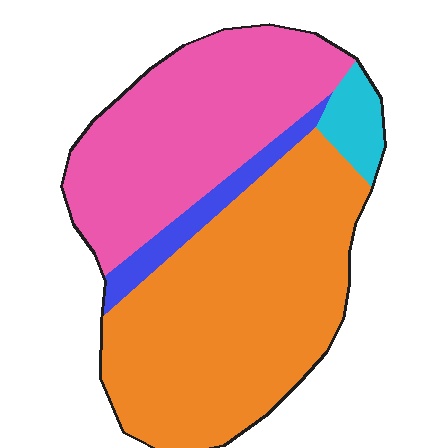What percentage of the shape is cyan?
Cyan covers roughly 5% of the shape.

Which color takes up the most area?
Orange, at roughly 50%.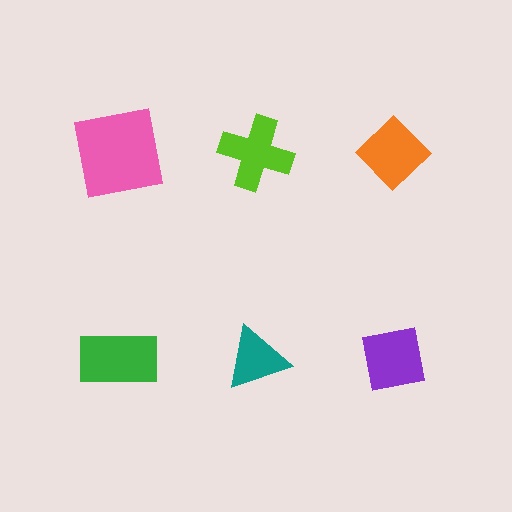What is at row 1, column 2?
A lime cross.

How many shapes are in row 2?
3 shapes.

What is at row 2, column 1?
A green rectangle.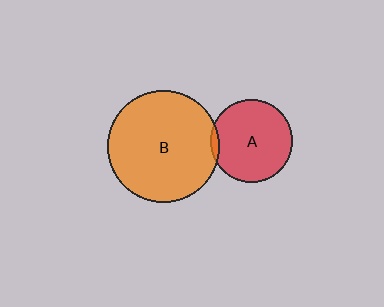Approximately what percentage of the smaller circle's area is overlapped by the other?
Approximately 5%.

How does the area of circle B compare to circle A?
Approximately 1.8 times.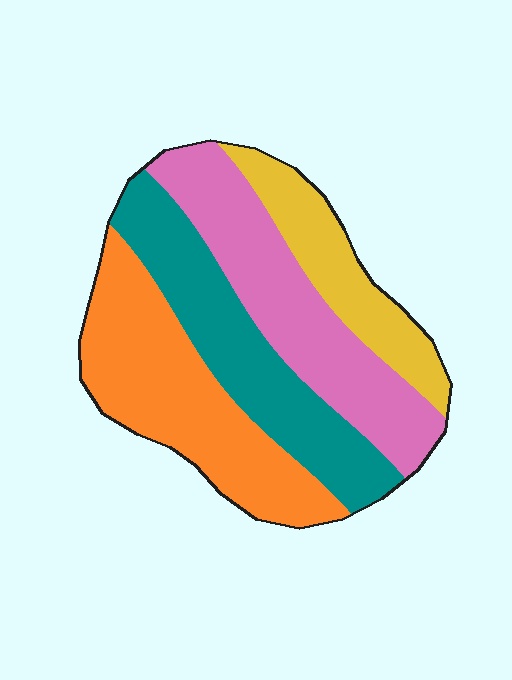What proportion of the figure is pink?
Pink takes up between a quarter and a half of the figure.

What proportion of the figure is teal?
Teal takes up about one quarter (1/4) of the figure.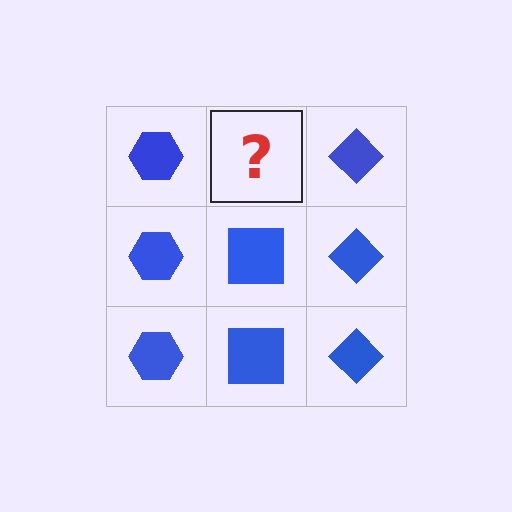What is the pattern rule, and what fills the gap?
The rule is that each column has a consistent shape. The gap should be filled with a blue square.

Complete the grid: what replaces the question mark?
The question mark should be replaced with a blue square.